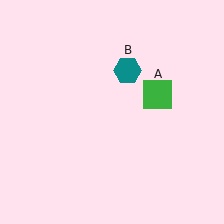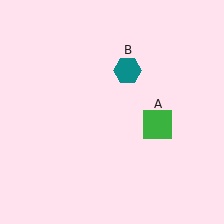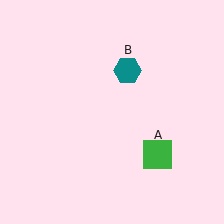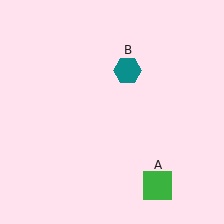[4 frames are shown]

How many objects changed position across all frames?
1 object changed position: green square (object A).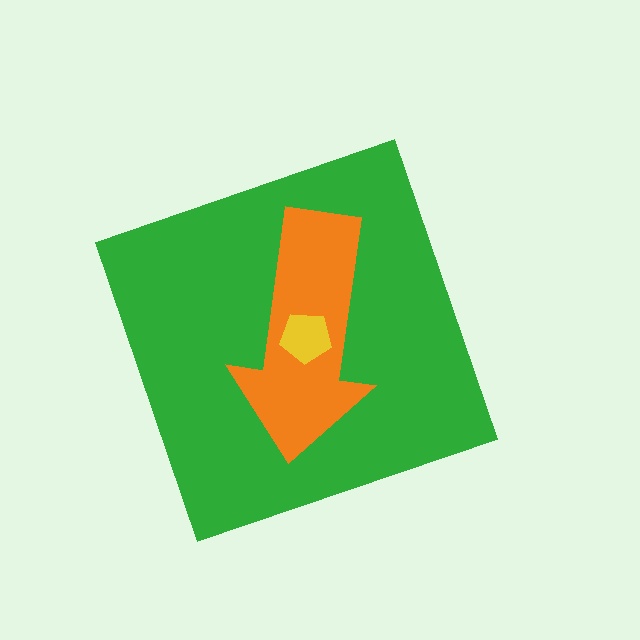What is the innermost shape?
The yellow pentagon.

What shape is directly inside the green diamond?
The orange arrow.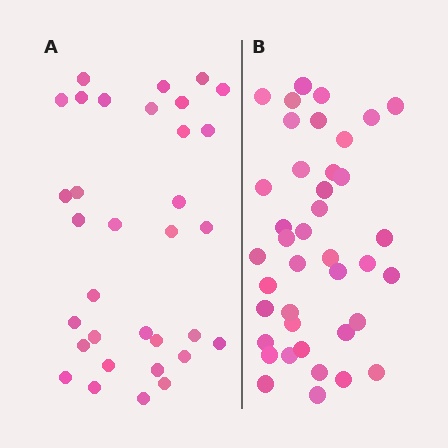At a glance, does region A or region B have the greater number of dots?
Region B (the right region) has more dots.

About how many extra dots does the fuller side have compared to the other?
Region B has roughly 8 or so more dots than region A.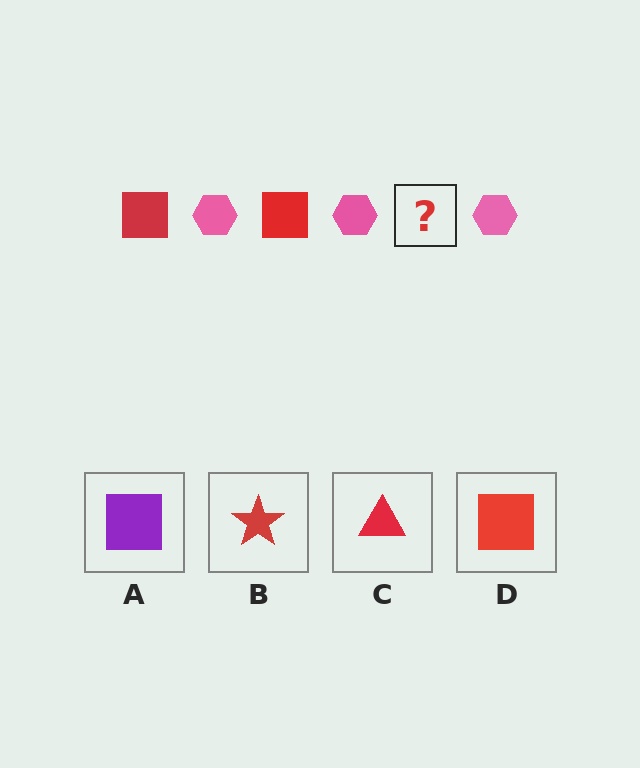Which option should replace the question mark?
Option D.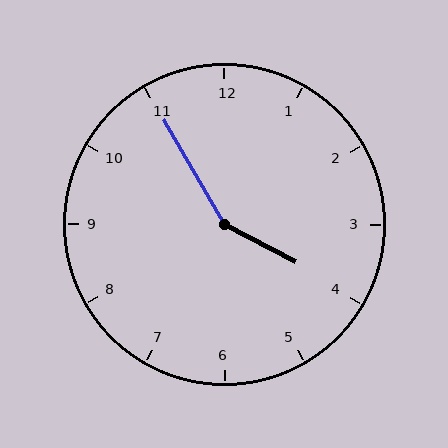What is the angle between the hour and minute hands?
Approximately 148 degrees.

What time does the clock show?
3:55.